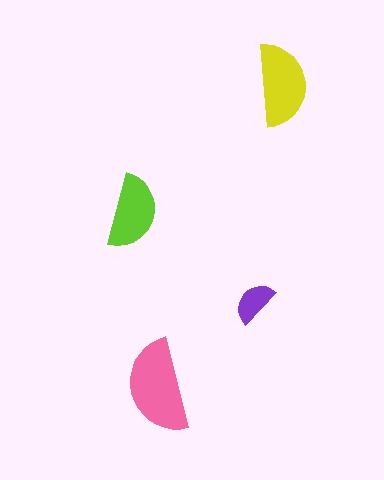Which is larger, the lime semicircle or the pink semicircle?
The pink one.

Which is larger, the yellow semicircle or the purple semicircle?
The yellow one.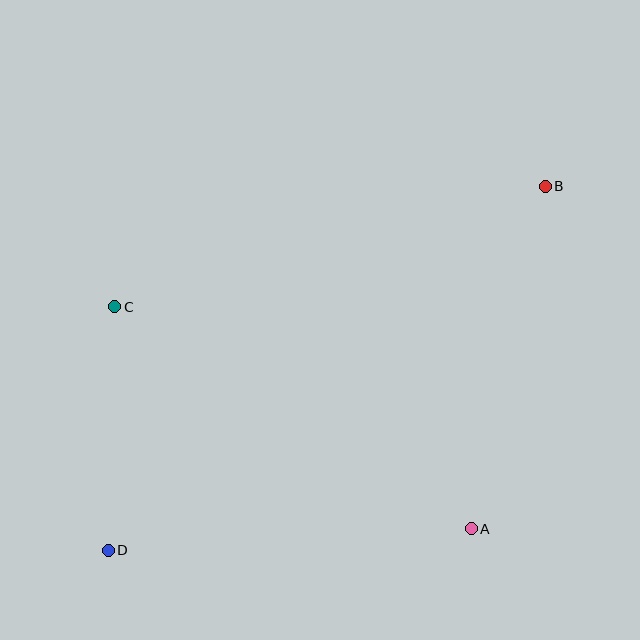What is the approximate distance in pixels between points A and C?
The distance between A and C is approximately 420 pixels.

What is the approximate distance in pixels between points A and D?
The distance between A and D is approximately 364 pixels.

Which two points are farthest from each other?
Points B and D are farthest from each other.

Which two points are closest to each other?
Points C and D are closest to each other.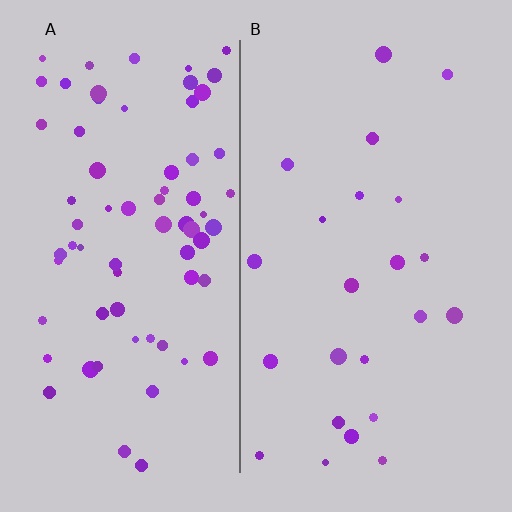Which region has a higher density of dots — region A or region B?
A (the left).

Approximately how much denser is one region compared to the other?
Approximately 3.1× — region A over region B.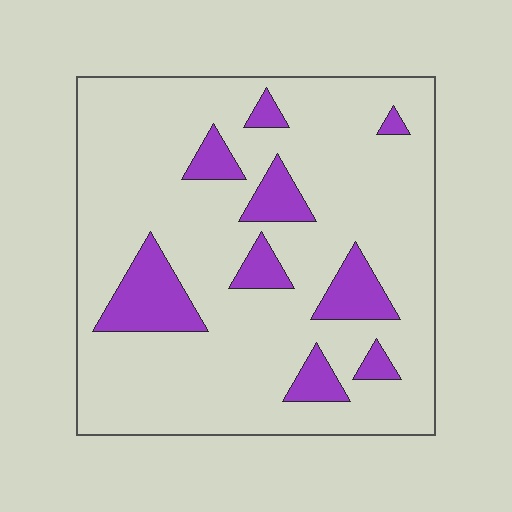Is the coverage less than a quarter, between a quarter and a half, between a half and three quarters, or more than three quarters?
Less than a quarter.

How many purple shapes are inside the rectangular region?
9.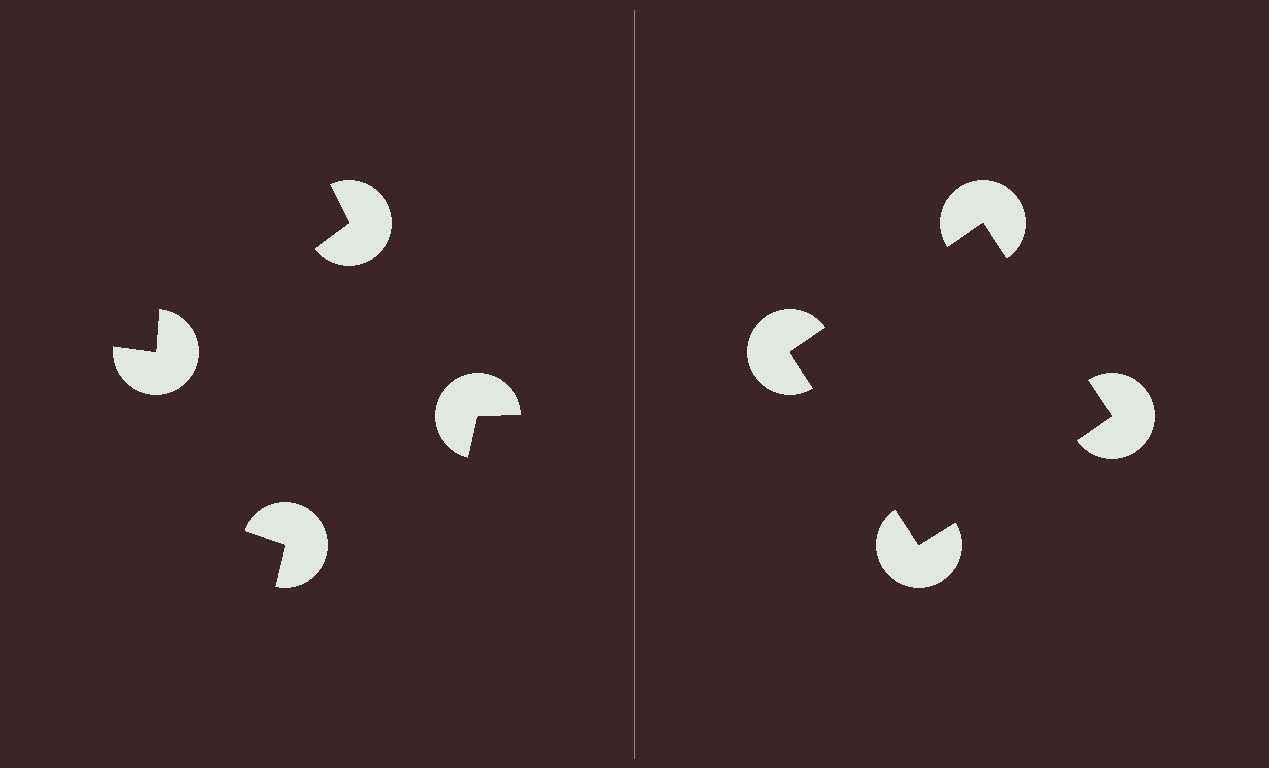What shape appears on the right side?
An illusory square.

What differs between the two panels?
The pac-man discs are positioned identically on both sides; only the wedge orientations differ. On the right they align to a square; on the left they are misaligned.